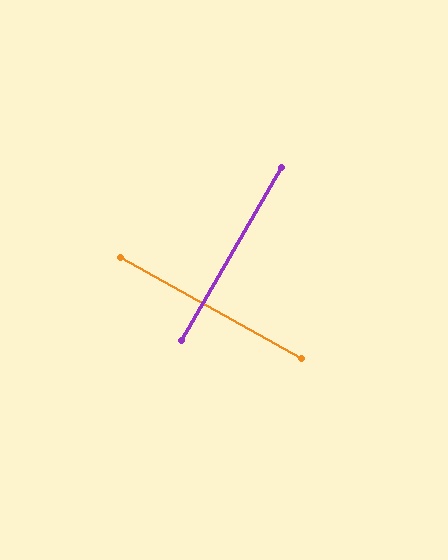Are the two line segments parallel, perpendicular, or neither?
Perpendicular — they meet at approximately 89°.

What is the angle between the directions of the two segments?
Approximately 89 degrees.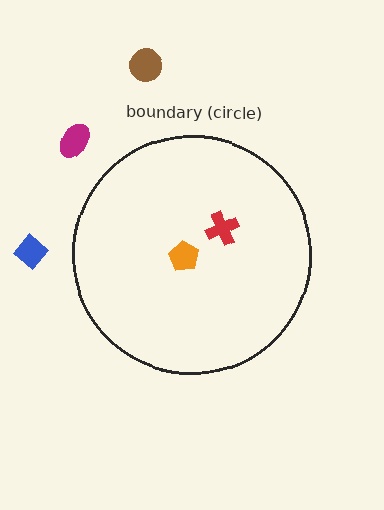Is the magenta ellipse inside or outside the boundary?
Outside.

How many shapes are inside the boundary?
2 inside, 3 outside.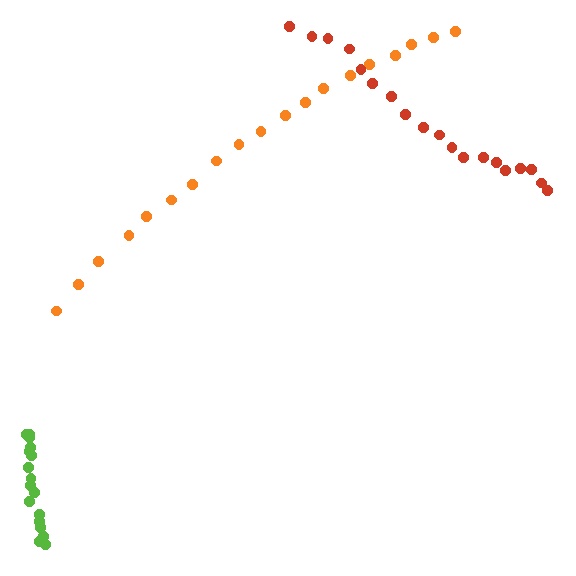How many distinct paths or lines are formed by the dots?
There are 3 distinct paths.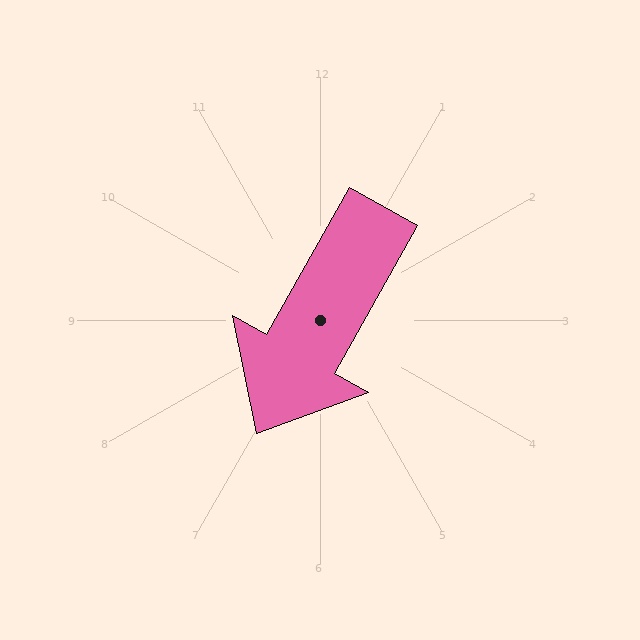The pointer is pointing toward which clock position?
Roughly 7 o'clock.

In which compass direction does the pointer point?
Southwest.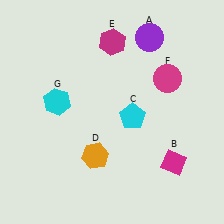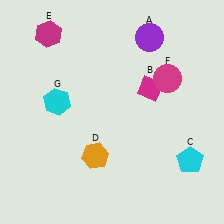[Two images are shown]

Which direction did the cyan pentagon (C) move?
The cyan pentagon (C) moved right.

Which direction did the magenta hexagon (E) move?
The magenta hexagon (E) moved left.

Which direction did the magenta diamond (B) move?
The magenta diamond (B) moved up.